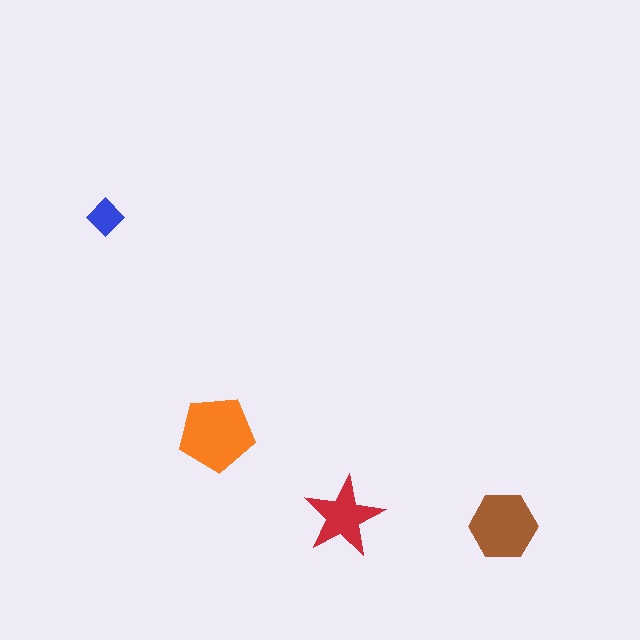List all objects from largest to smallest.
The orange pentagon, the brown hexagon, the red star, the blue diamond.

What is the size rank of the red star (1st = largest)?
3rd.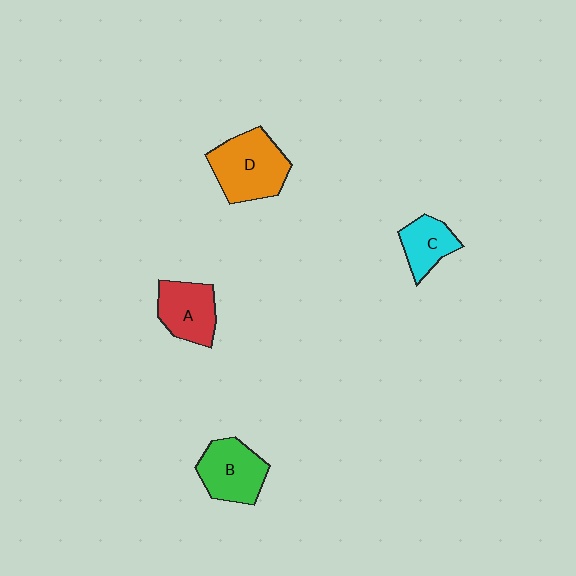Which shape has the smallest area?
Shape C (cyan).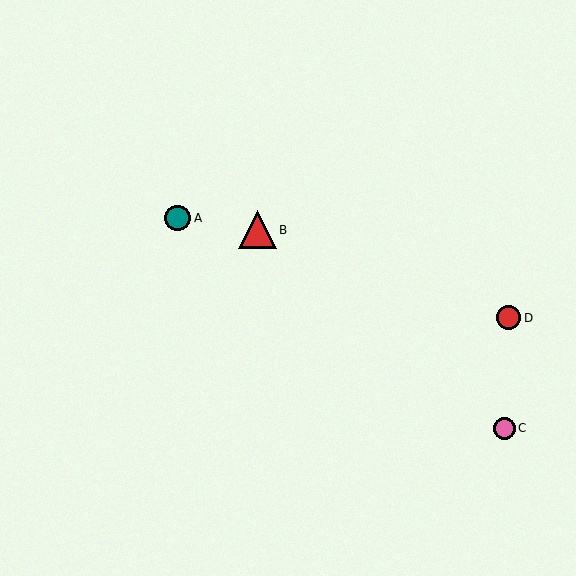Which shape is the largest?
The red triangle (labeled B) is the largest.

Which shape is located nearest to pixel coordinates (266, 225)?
The red triangle (labeled B) at (257, 230) is nearest to that location.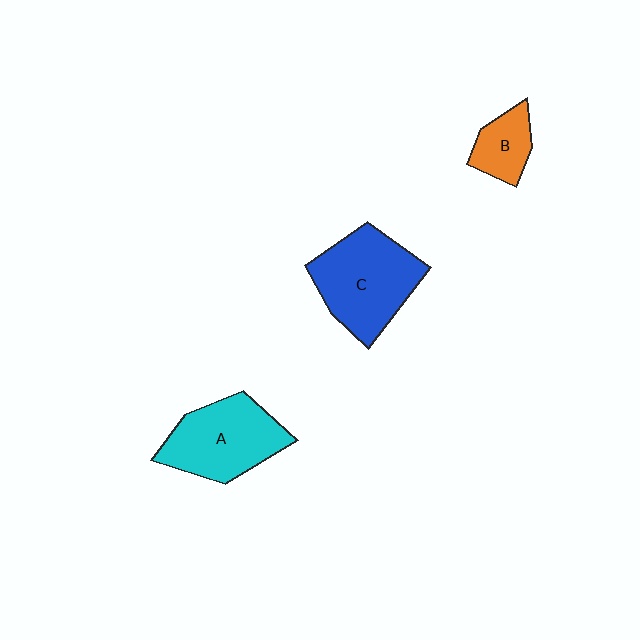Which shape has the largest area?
Shape C (blue).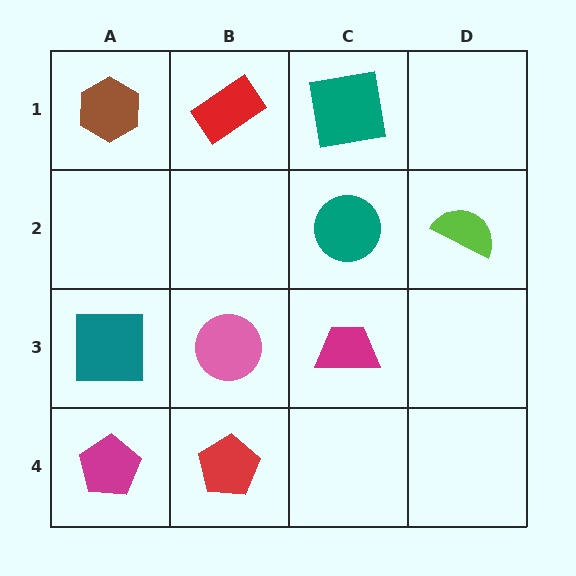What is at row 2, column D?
A lime semicircle.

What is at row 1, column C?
A teal square.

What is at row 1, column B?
A red rectangle.